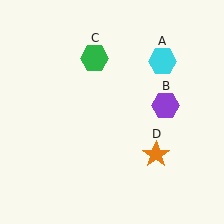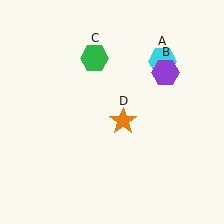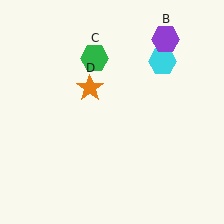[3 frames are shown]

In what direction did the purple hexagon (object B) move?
The purple hexagon (object B) moved up.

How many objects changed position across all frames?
2 objects changed position: purple hexagon (object B), orange star (object D).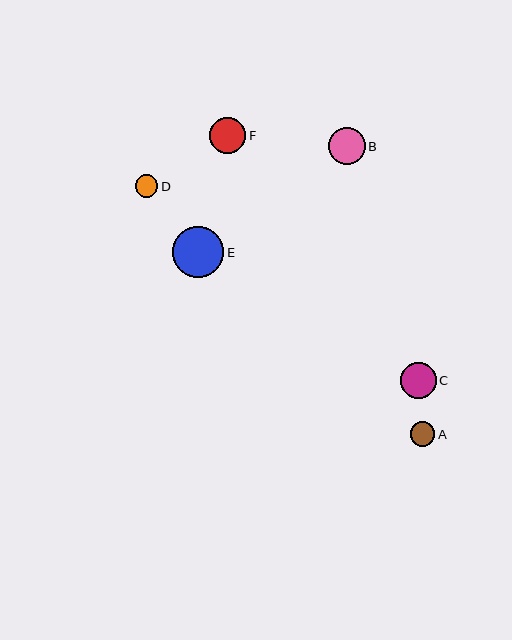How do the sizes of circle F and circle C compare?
Circle F and circle C are approximately the same size.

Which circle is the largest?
Circle E is the largest with a size of approximately 51 pixels.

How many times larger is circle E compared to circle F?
Circle E is approximately 1.4 times the size of circle F.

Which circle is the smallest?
Circle D is the smallest with a size of approximately 22 pixels.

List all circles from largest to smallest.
From largest to smallest: E, B, F, C, A, D.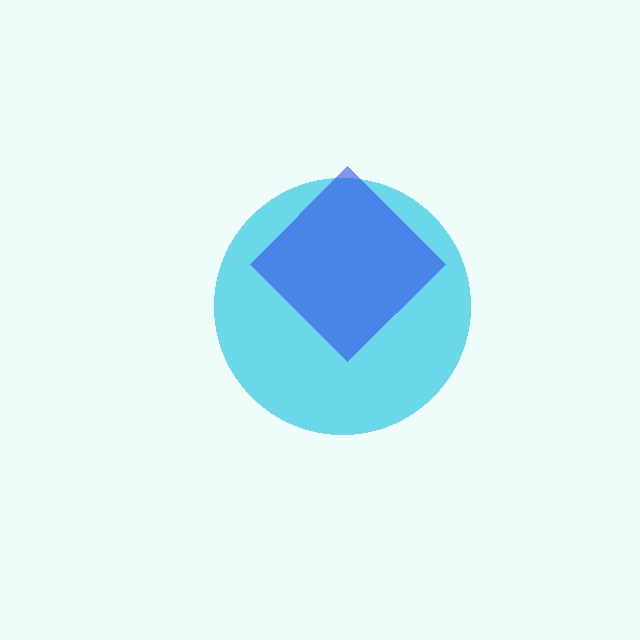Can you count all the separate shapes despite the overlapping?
Yes, there are 2 separate shapes.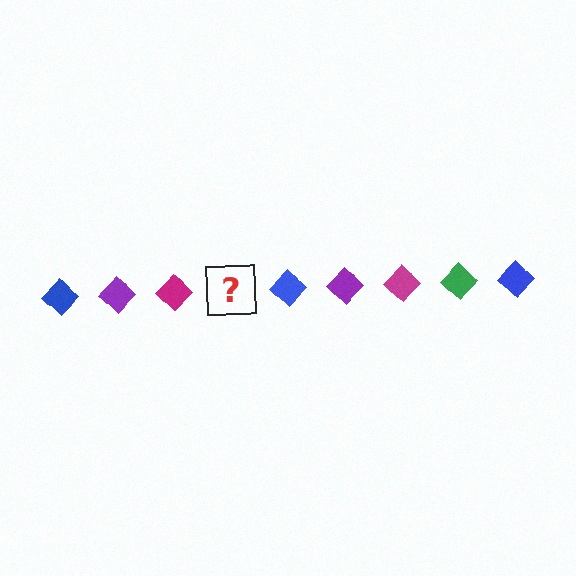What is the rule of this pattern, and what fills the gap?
The rule is that the pattern cycles through blue, purple, magenta, green diamonds. The gap should be filled with a green diamond.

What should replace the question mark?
The question mark should be replaced with a green diamond.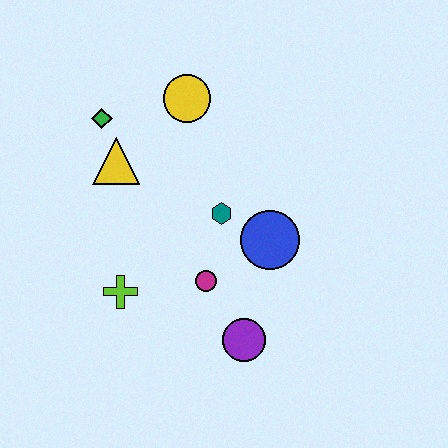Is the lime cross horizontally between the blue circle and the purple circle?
No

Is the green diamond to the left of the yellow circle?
Yes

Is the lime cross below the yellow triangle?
Yes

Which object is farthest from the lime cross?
The yellow circle is farthest from the lime cross.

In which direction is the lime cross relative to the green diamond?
The lime cross is below the green diamond.